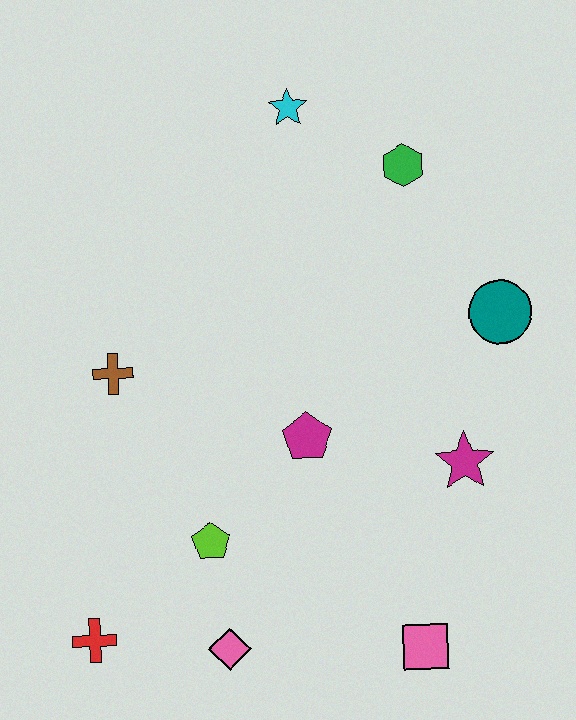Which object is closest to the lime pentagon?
The pink diamond is closest to the lime pentagon.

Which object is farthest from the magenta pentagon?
The cyan star is farthest from the magenta pentagon.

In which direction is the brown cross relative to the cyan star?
The brown cross is below the cyan star.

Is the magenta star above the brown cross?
No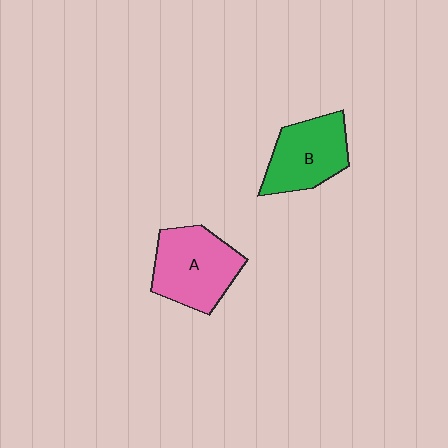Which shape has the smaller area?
Shape B (green).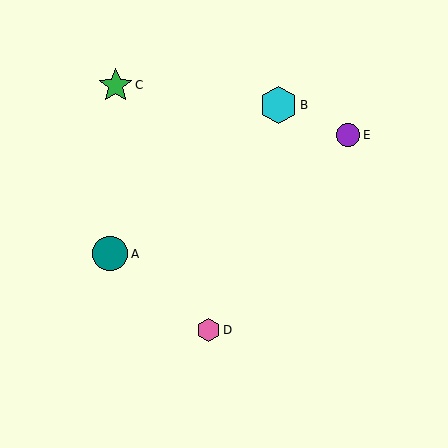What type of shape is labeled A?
Shape A is a teal circle.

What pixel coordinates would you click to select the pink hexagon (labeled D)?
Click at (209, 330) to select the pink hexagon D.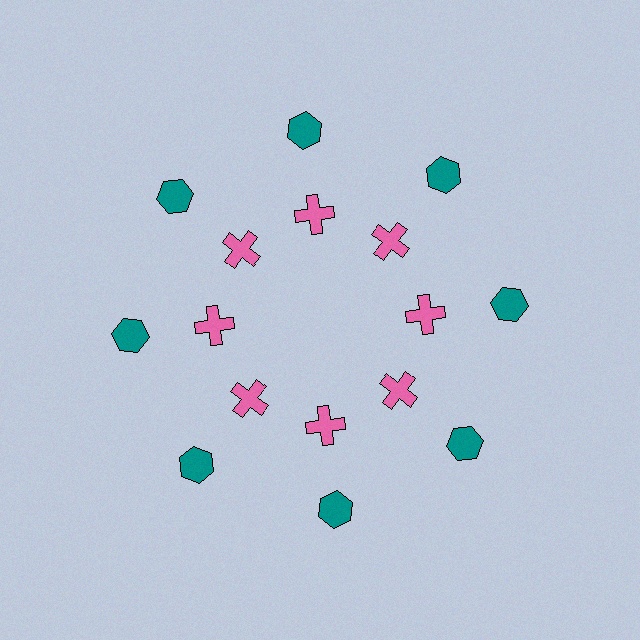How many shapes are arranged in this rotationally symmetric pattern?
There are 16 shapes, arranged in 8 groups of 2.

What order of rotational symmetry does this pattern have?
This pattern has 8-fold rotational symmetry.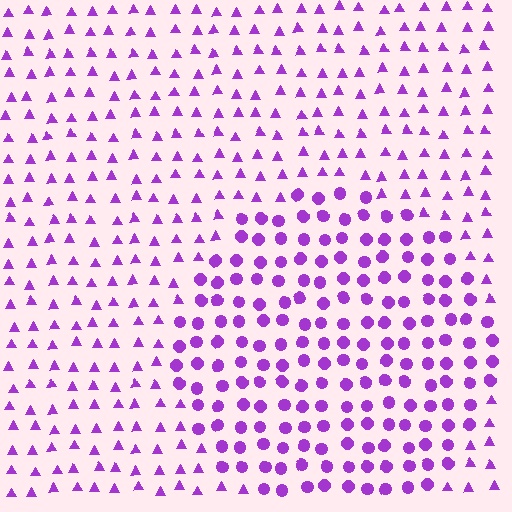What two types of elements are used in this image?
The image uses circles inside the circle region and triangles outside it.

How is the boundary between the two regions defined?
The boundary is defined by a change in element shape: circles inside vs. triangles outside. All elements share the same color and spacing.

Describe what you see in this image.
The image is filled with small purple elements arranged in a uniform grid. A circle-shaped region contains circles, while the surrounding area contains triangles. The boundary is defined purely by the change in element shape.